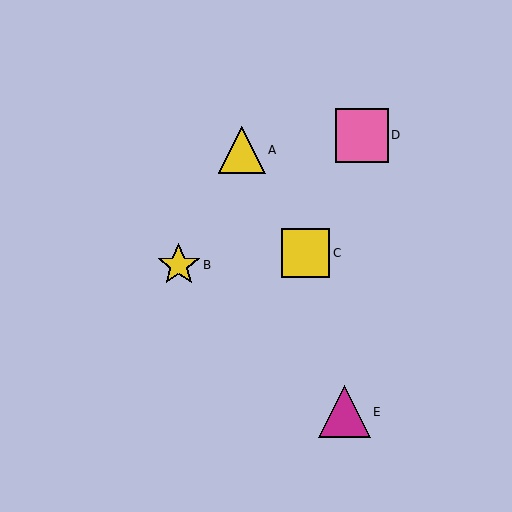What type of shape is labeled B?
Shape B is a yellow star.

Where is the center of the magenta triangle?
The center of the magenta triangle is at (344, 412).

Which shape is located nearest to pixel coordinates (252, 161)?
The yellow triangle (labeled A) at (242, 150) is nearest to that location.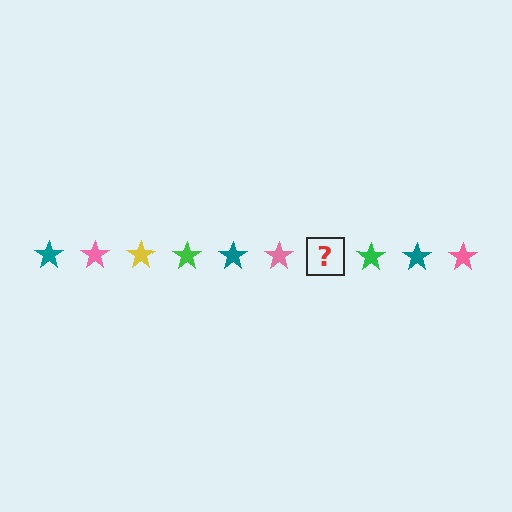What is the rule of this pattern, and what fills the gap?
The rule is that the pattern cycles through teal, pink, yellow, green stars. The gap should be filled with a yellow star.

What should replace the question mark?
The question mark should be replaced with a yellow star.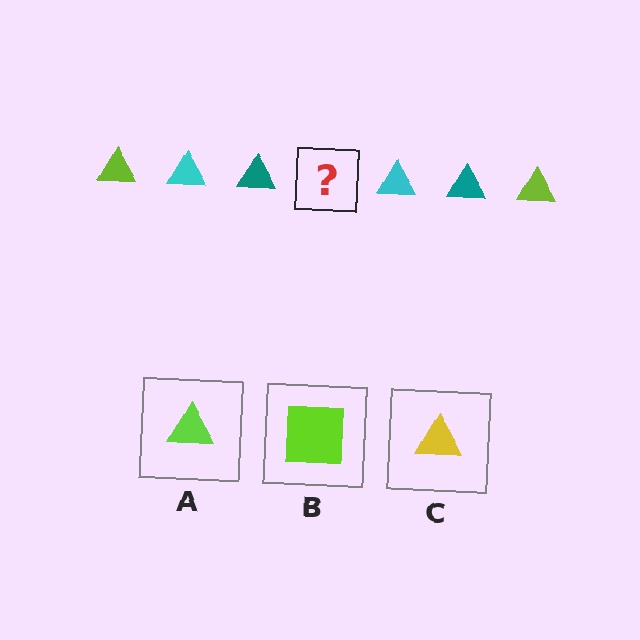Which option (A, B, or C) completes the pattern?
A.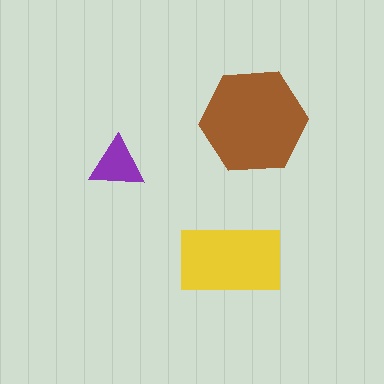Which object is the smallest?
The purple triangle.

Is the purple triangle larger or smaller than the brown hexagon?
Smaller.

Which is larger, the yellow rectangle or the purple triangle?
The yellow rectangle.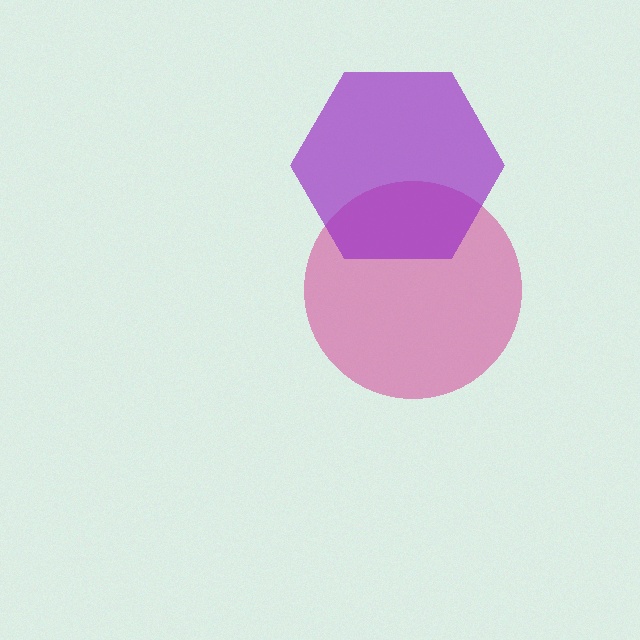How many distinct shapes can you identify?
There are 2 distinct shapes: a magenta circle, a purple hexagon.